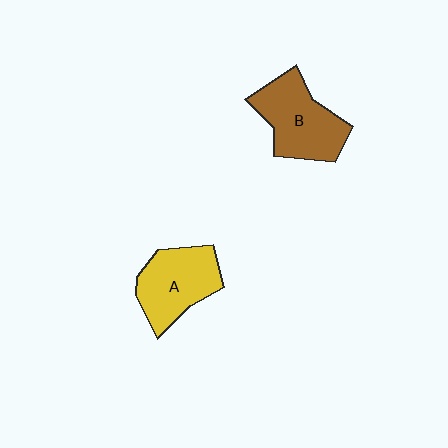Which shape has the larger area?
Shape B (brown).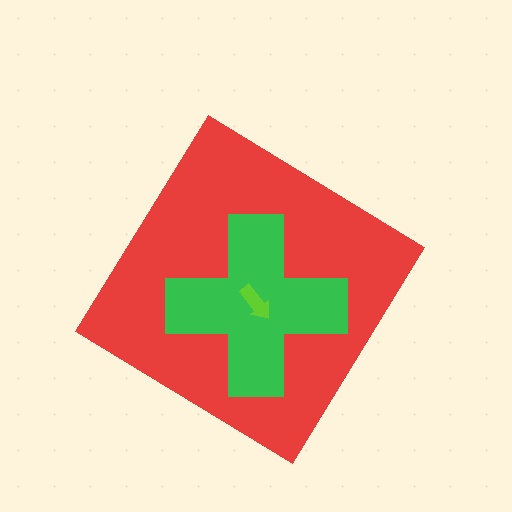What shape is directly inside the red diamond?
The green cross.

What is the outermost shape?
The red diamond.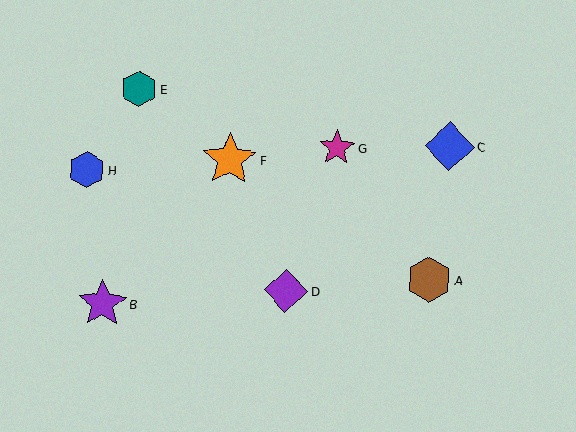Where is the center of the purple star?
The center of the purple star is at (102, 303).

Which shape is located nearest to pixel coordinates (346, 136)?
The magenta star (labeled G) at (337, 148) is nearest to that location.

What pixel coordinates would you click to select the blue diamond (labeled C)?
Click at (450, 146) to select the blue diamond C.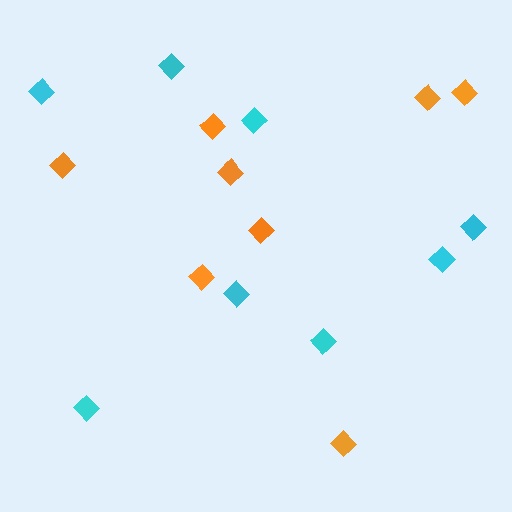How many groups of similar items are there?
There are 2 groups: one group of cyan diamonds (8) and one group of orange diamonds (8).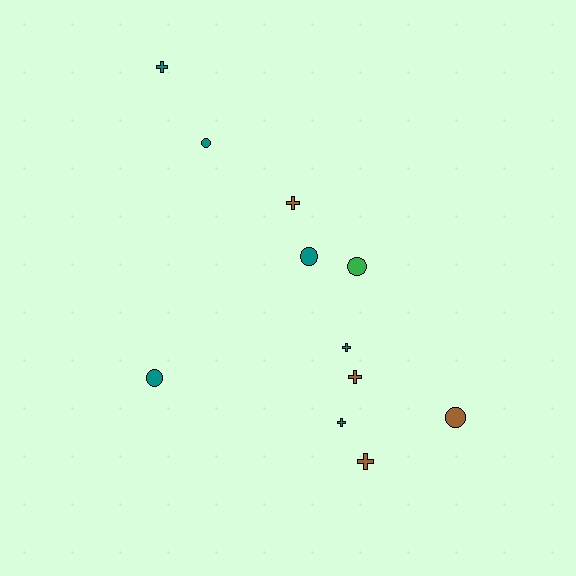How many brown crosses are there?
There are 3 brown crosses.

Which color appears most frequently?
Teal, with 6 objects.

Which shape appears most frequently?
Cross, with 6 objects.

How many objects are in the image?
There are 11 objects.